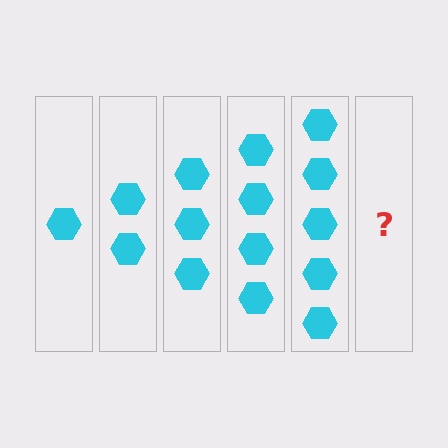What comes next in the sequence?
The next element should be 6 hexagons.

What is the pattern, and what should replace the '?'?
The pattern is that each step adds one more hexagon. The '?' should be 6 hexagons.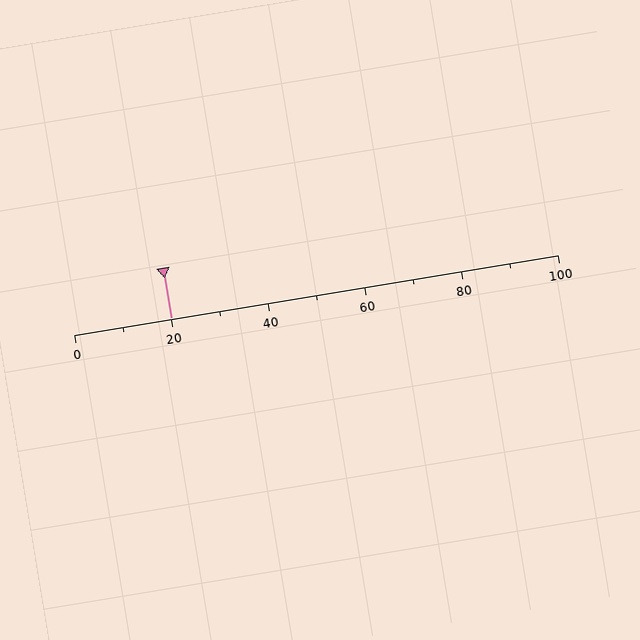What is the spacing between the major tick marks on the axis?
The major ticks are spaced 20 apart.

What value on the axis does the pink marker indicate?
The marker indicates approximately 20.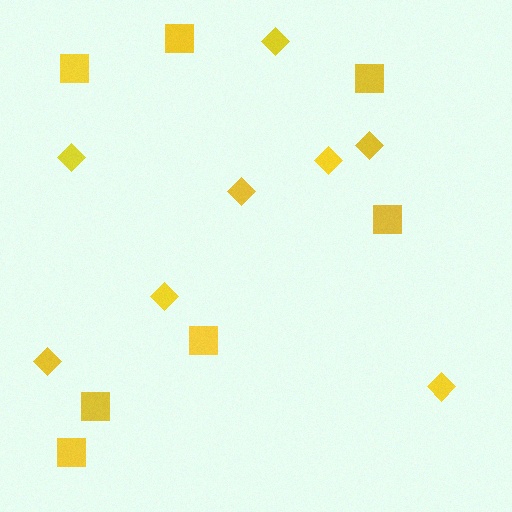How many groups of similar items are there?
There are 2 groups: one group of squares (7) and one group of diamonds (8).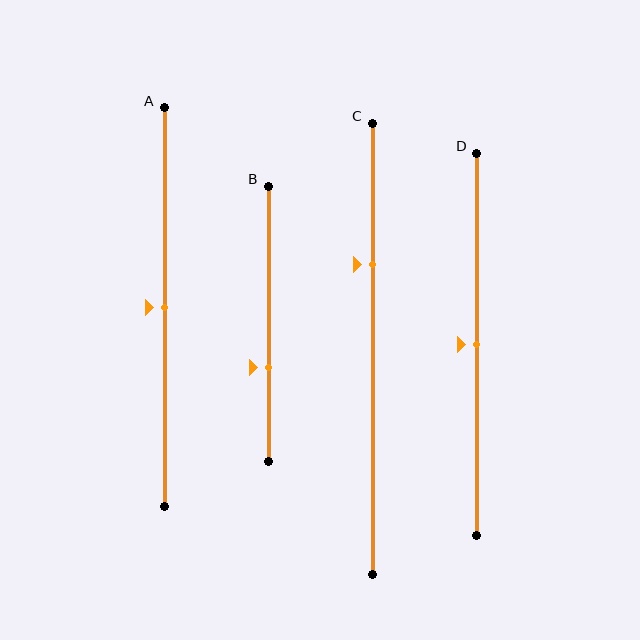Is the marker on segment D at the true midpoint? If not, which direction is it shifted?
Yes, the marker on segment D is at the true midpoint.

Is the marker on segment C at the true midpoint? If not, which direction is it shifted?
No, the marker on segment C is shifted upward by about 19% of the segment length.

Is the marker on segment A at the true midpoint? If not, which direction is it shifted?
Yes, the marker on segment A is at the true midpoint.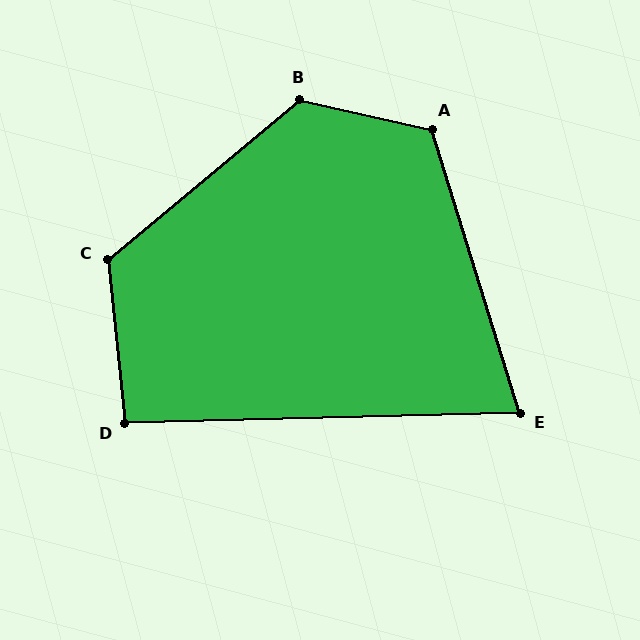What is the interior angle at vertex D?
Approximately 95 degrees (approximately right).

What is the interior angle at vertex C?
Approximately 124 degrees (obtuse).